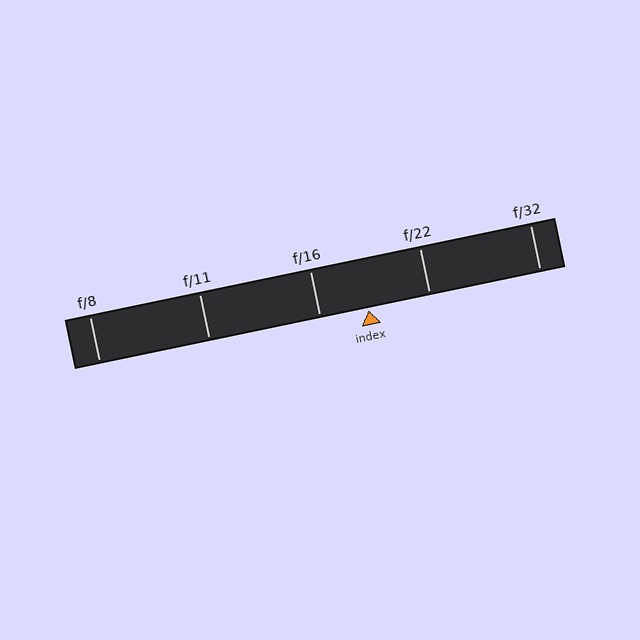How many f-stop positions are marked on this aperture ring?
There are 5 f-stop positions marked.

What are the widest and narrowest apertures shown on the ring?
The widest aperture shown is f/8 and the narrowest is f/32.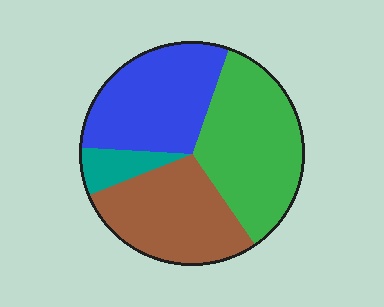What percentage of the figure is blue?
Blue covers around 30% of the figure.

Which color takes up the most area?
Green, at roughly 35%.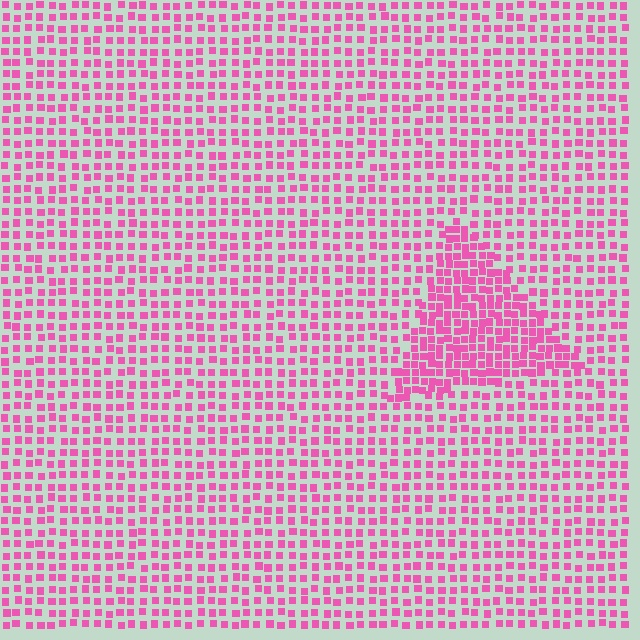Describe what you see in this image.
The image contains small pink elements arranged at two different densities. A triangle-shaped region is visible where the elements are more densely packed than the surrounding area.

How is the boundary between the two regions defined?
The boundary is defined by a change in element density (approximately 1.9x ratio). All elements are the same color, size, and shape.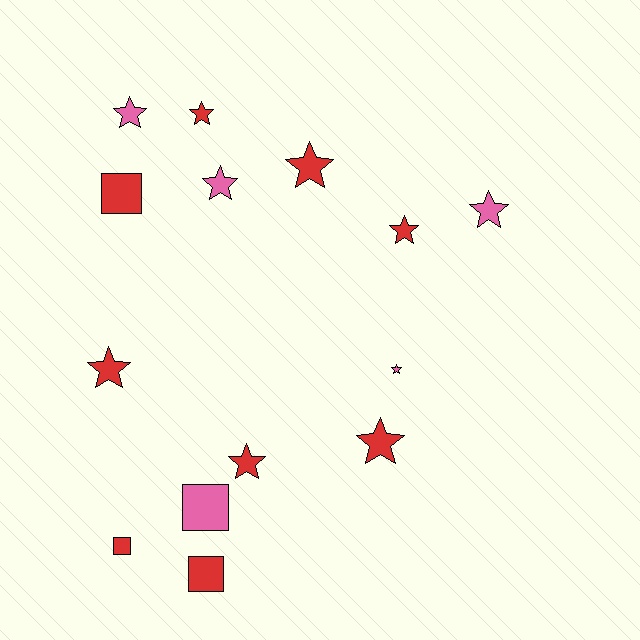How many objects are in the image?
There are 14 objects.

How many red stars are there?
There are 6 red stars.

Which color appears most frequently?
Red, with 9 objects.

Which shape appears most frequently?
Star, with 10 objects.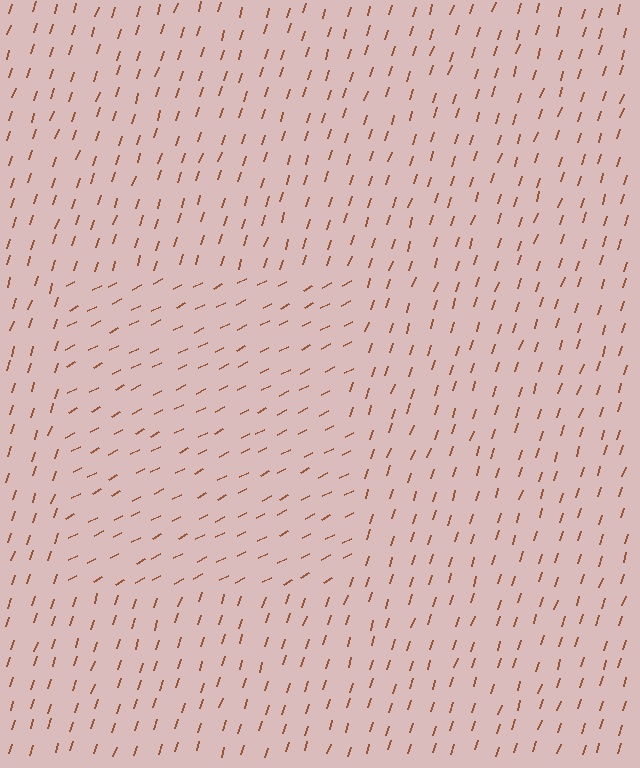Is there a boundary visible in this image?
Yes, there is a texture boundary formed by a change in line orientation.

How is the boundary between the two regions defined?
The boundary is defined purely by a change in line orientation (approximately 45 degrees difference). All lines are the same color and thickness.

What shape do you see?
I see a rectangle.